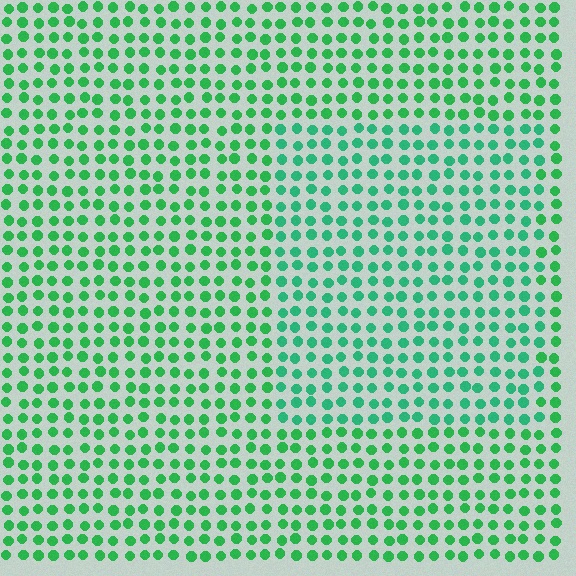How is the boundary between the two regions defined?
The boundary is defined purely by a slight shift in hue (about 19 degrees). Spacing, size, and orientation are identical on both sides.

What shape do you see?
I see a rectangle.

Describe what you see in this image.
The image is filled with small green elements in a uniform arrangement. A rectangle-shaped region is visible where the elements are tinted to a slightly different hue, forming a subtle color boundary.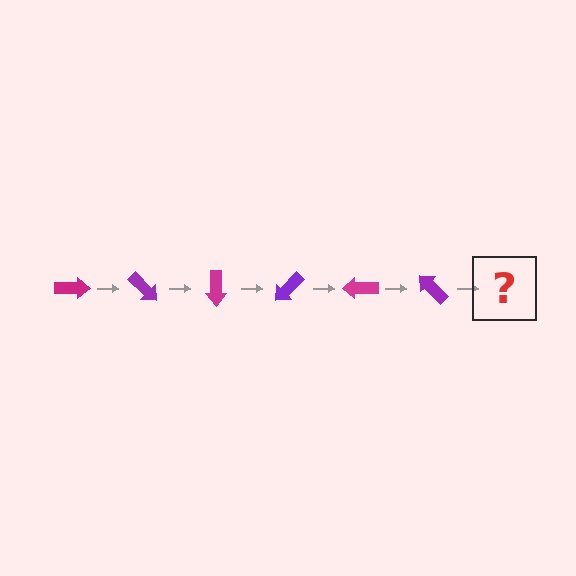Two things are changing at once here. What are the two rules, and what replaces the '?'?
The two rules are that it rotates 45 degrees each step and the color cycles through magenta and purple. The '?' should be a magenta arrow, rotated 270 degrees from the start.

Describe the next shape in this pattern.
It should be a magenta arrow, rotated 270 degrees from the start.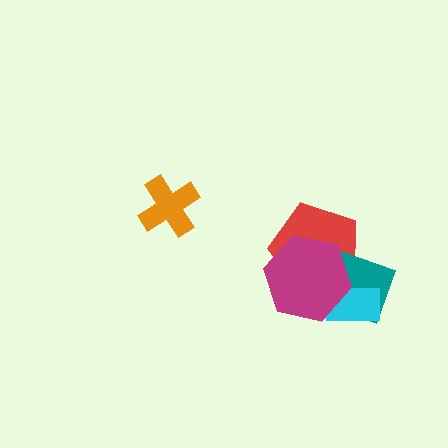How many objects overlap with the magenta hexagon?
3 objects overlap with the magenta hexagon.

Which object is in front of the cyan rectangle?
The magenta hexagon is in front of the cyan rectangle.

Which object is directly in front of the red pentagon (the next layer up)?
The teal rectangle is directly in front of the red pentagon.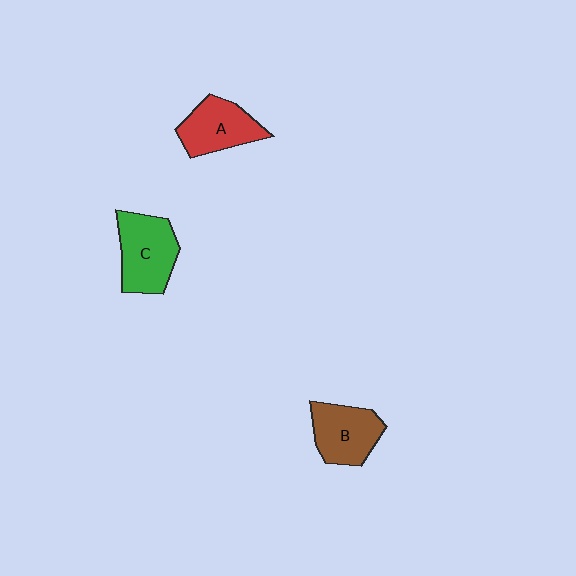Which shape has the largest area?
Shape C (green).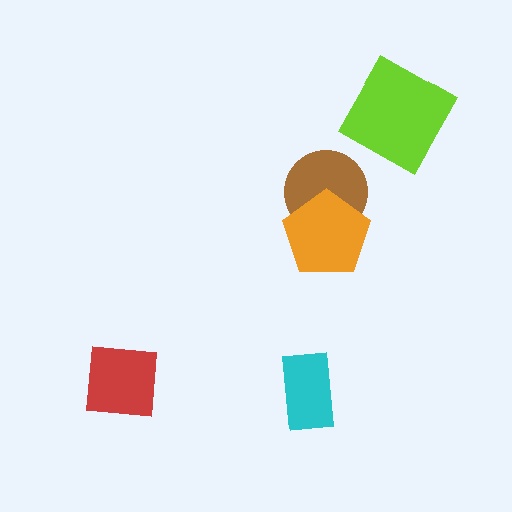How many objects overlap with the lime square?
0 objects overlap with the lime square.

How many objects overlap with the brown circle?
1 object overlaps with the brown circle.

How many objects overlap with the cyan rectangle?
0 objects overlap with the cyan rectangle.